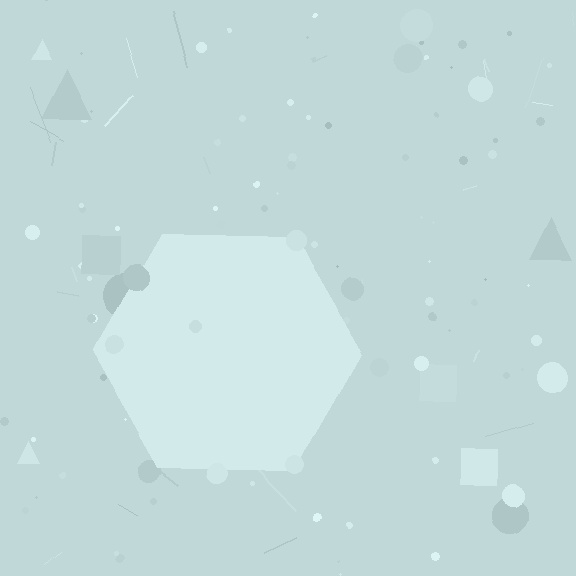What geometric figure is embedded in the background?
A hexagon is embedded in the background.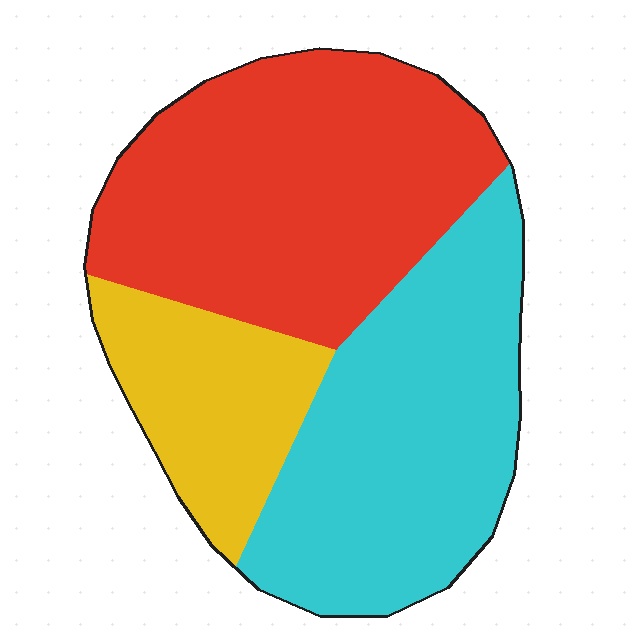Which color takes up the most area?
Red, at roughly 45%.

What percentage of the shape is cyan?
Cyan covers around 40% of the shape.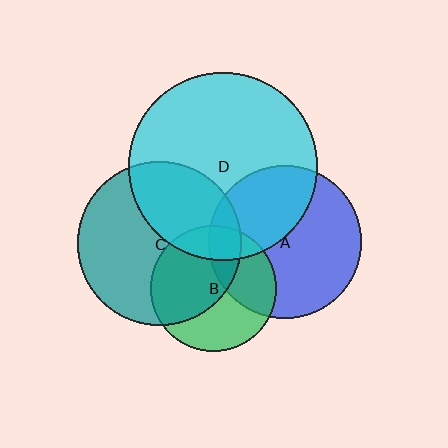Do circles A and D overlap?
Yes.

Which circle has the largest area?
Circle D (cyan).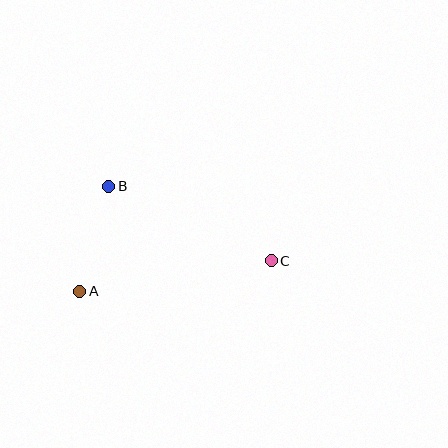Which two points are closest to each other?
Points A and B are closest to each other.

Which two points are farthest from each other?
Points A and C are farthest from each other.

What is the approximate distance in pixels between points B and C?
The distance between B and C is approximately 179 pixels.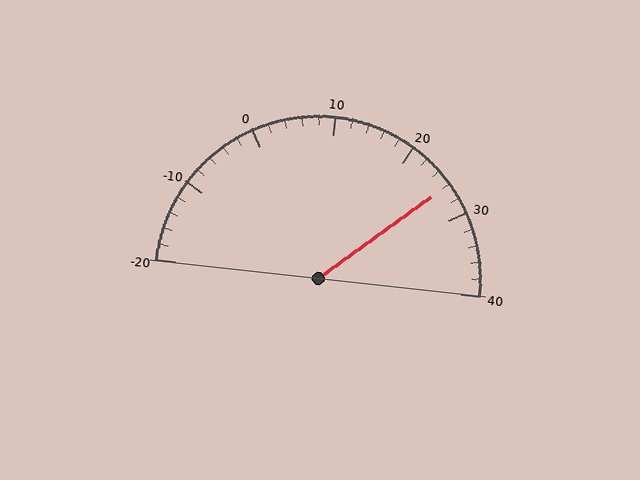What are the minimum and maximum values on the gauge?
The gauge ranges from -20 to 40.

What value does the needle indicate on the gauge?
The needle indicates approximately 26.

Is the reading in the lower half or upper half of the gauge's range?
The reading is in the upper half of the range (-20 to 40).